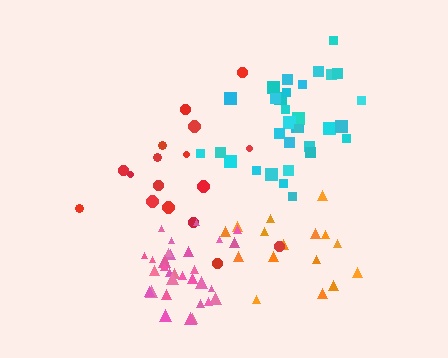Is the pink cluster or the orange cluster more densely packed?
Pink.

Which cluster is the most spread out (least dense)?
Red.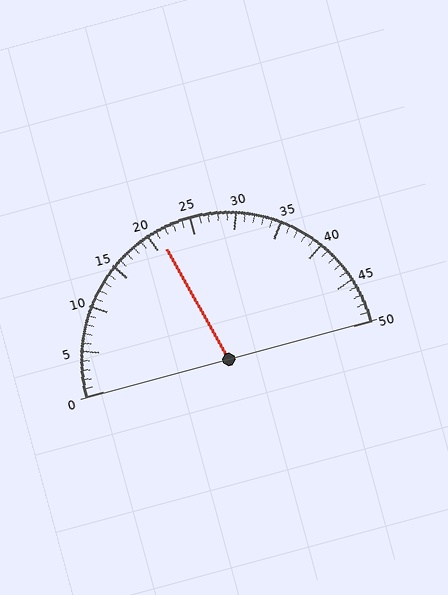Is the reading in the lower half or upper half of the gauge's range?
The reading is in the lower half of the range (0 to 50).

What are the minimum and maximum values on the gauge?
The gauge ranges from 0 to 50.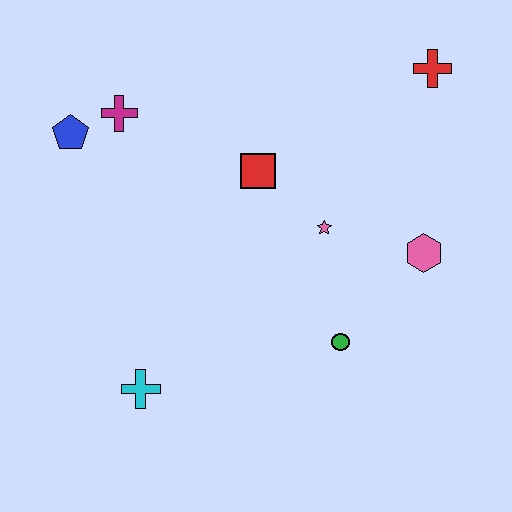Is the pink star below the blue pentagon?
Yes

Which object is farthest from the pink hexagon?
The blue pentagon is farthest from the pink hexagon.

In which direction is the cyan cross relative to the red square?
The cyan cross is below the red square.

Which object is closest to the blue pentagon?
The magenta cross is closest to the blue pentagon.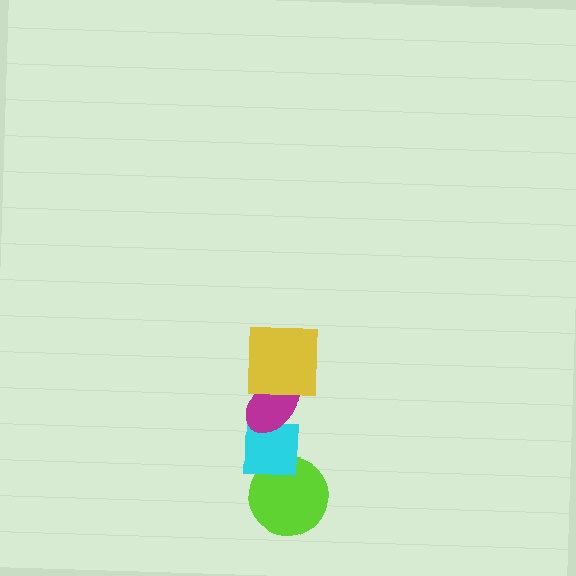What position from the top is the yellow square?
The yellow square is 1st from the top.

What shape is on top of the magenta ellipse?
The yellow square is on top of the magenta ellipse.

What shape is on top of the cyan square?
The magenta ellipse is on top of the cyan square.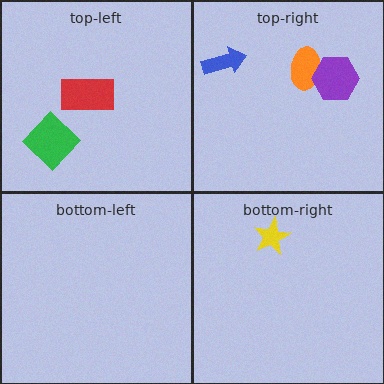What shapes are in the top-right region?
The blue arrow, the orange ellipse, the purple hexagon.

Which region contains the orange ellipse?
The top-right region.